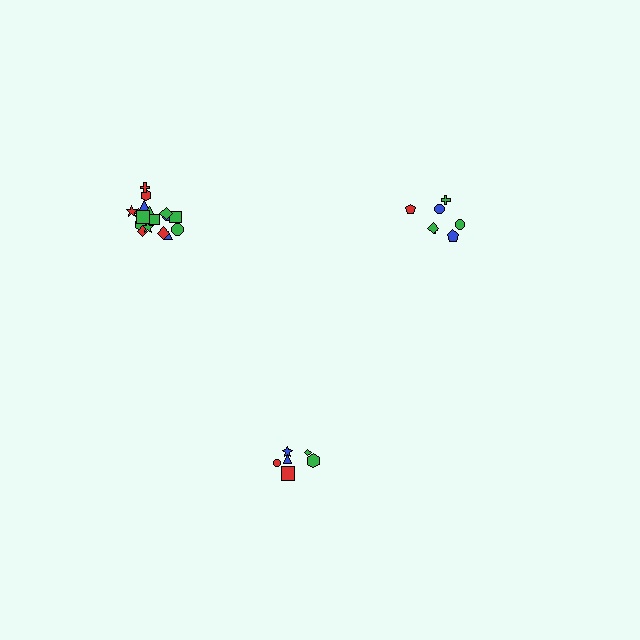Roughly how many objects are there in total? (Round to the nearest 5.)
Roughly 30 objects in total.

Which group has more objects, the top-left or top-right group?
The top-left group.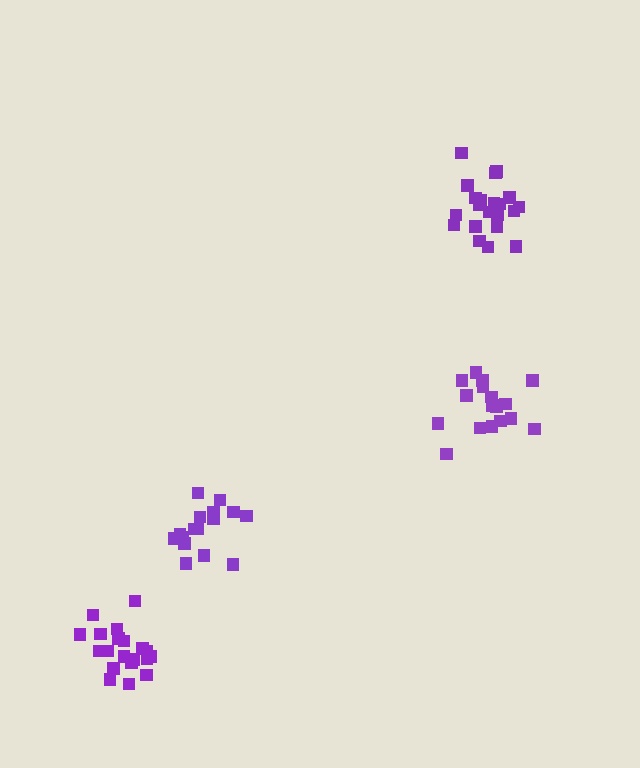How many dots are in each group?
Group 1: 20 dots, Group 2: 17 dots, Group 3: 16 dots, Group 4: 21 dots (74 total).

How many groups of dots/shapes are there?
There are 4 groups.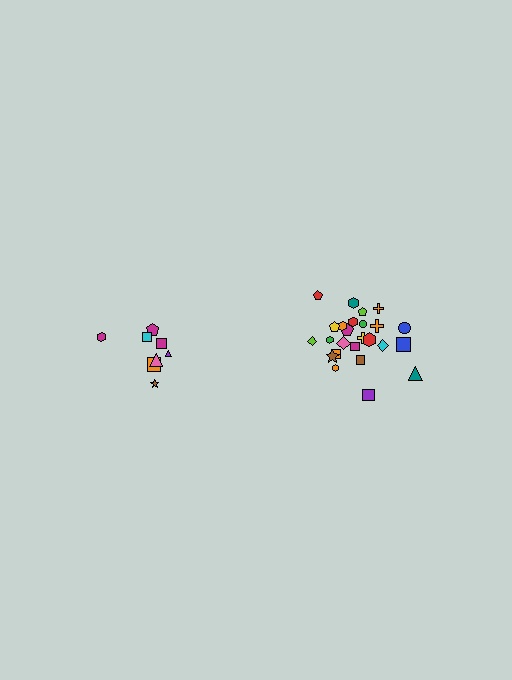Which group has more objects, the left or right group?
The right group.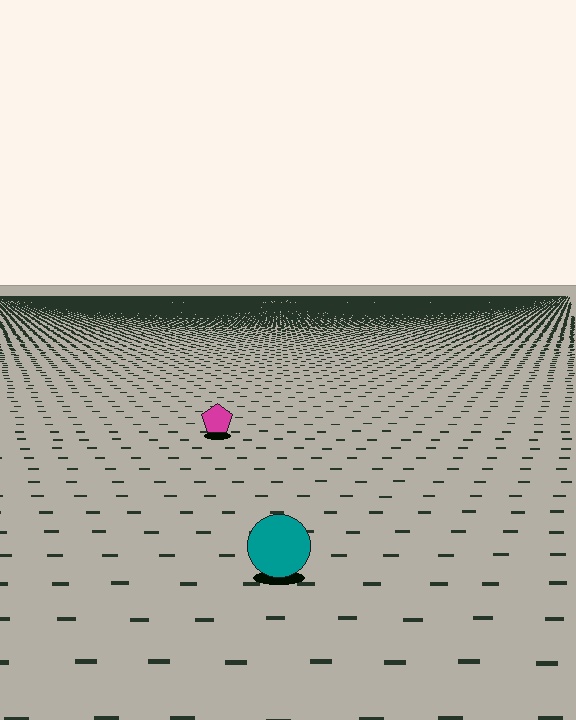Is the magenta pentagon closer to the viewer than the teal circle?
No. The teal circle is closer — you can tell from the texture gradient: the ground texture is coarser near it.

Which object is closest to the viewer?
The teal circle is closest. The texture marks near it are larger and more spread out.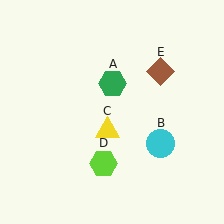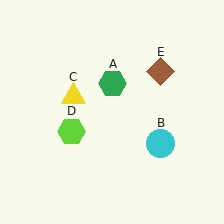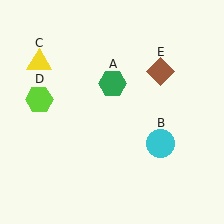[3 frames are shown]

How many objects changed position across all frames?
2 objects changed position: yellow triangle (object C), lime hexagon (object D).